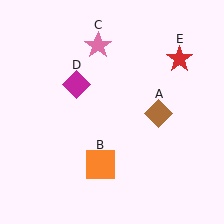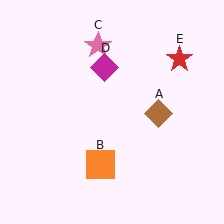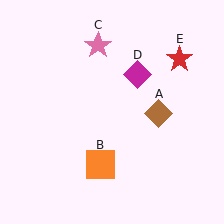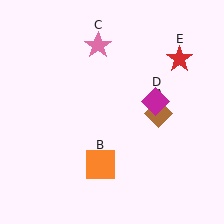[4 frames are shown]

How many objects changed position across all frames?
1 object changed position: magenta diamond (object D).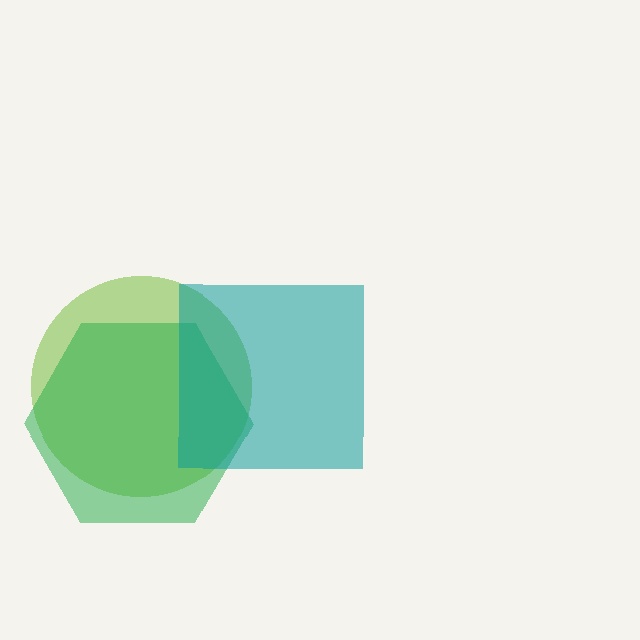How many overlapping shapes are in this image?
There are 3 overlapping shapes in the image.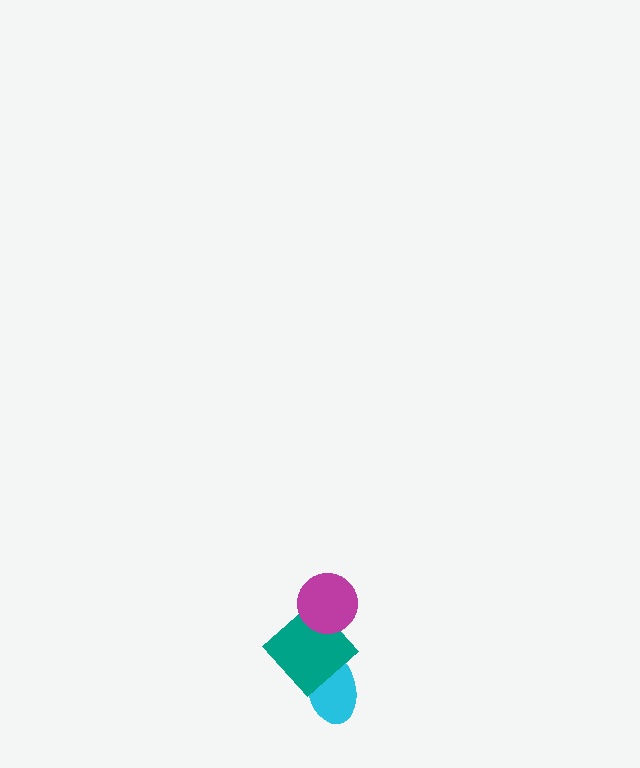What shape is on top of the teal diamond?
The magenta circle is on top of the teal diamond.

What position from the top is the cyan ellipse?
The cyan ellipse is 3rd from the top.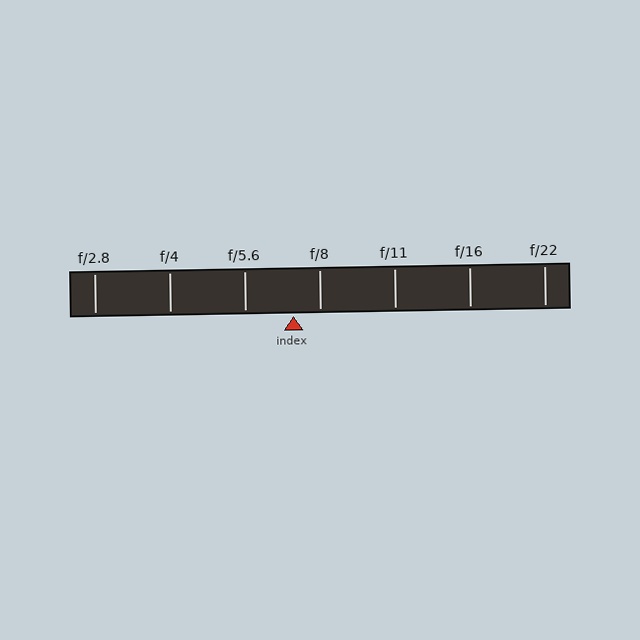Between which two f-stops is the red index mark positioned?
The index mark is between f/5.6 and f/8.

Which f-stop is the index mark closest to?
The index mark is closest to f/8.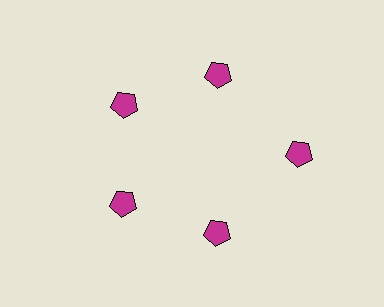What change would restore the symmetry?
The symmetry would be restored by moving it inward, back onto the ring so that all 5 pentagons sit at equal angles and equal distance from the center.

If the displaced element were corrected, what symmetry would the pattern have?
It would have 5-fold rotational symmetry — the pattern would map onto itself every 72 degrees.